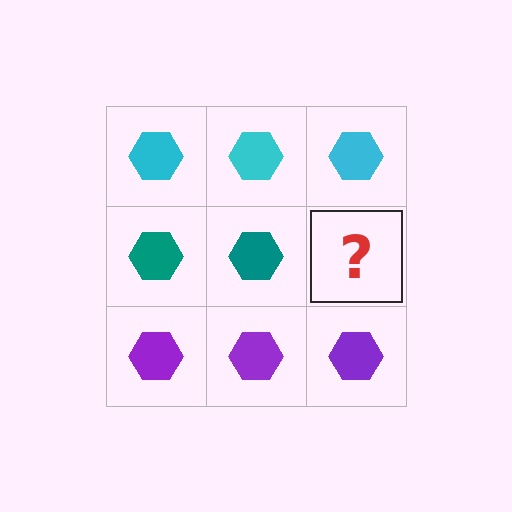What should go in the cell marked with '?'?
The missing cell should contain a teal hexagon.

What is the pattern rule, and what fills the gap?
The rule is that each row has a consistent color. The gap should be filled with a teal hexagon.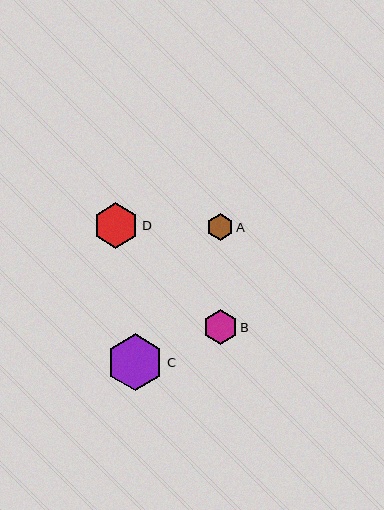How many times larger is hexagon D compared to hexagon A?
Hexagon D is approximately 1.8 times the size of hexagon A.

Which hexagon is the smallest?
Hexagon A is the smallest with a size of approximately 26 pixels.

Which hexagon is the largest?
Hexagon C is the largest with a size of approximately 57 pixels.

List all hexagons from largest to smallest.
From largest to smallest: C, D, B, A.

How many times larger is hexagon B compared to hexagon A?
Hexagon B is approximately 1.3 times the size of hexagon A.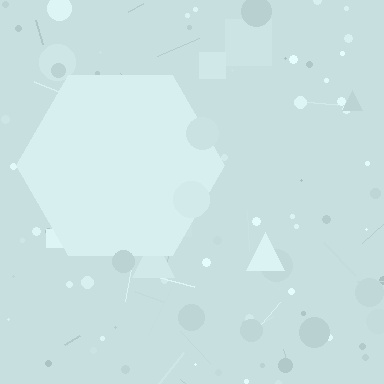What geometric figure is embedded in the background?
A hexagon is embedded in the background.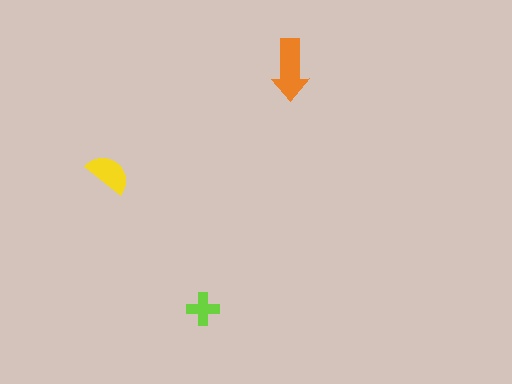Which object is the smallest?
The lime cross.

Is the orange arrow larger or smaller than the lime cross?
Larger.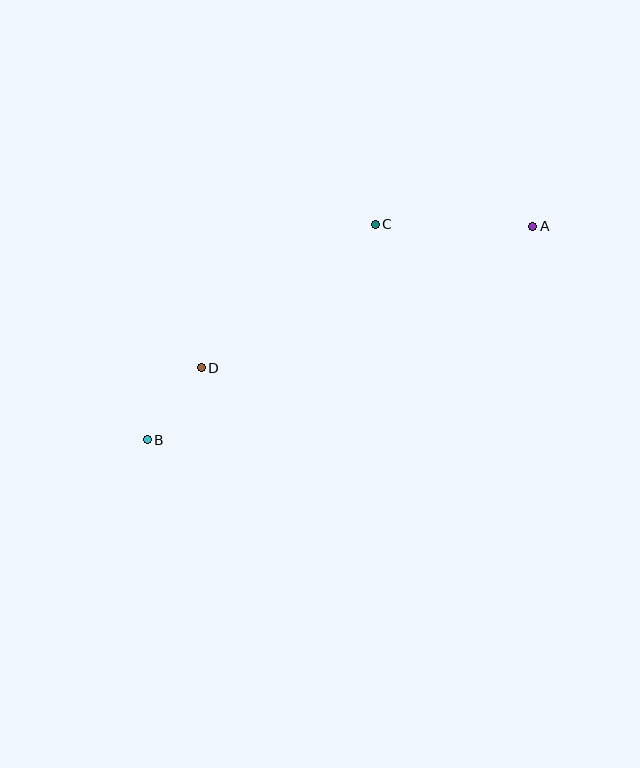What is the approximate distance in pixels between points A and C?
The distance between A and C is approximately 157 pixels.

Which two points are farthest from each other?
Points A and B are farthest from each other.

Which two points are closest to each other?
Points B and D are closest to each other.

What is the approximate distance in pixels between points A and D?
The distance between A and D is approximately 361 pixels.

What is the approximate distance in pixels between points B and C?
The distance between B and C is approximately 314 pixels.